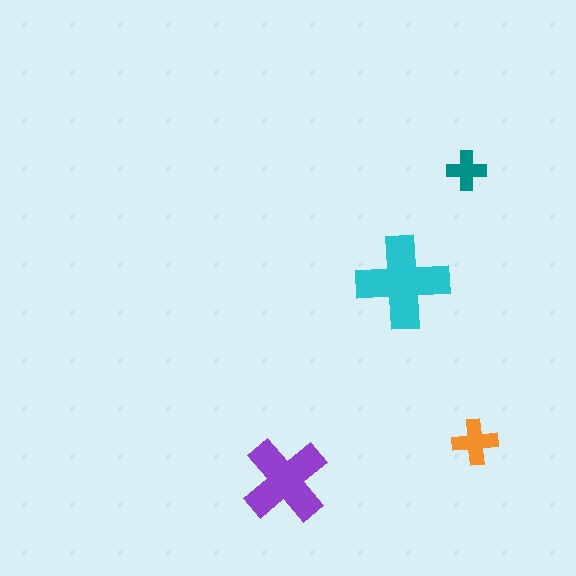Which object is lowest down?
The purple cross is bottommost.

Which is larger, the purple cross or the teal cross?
The purple one.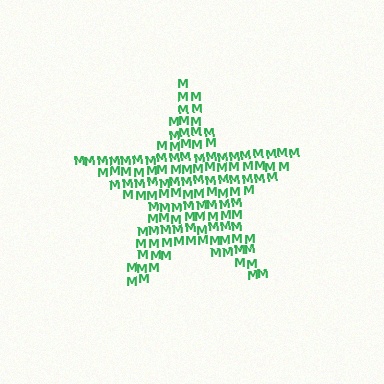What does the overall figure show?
The overall figure shows a star.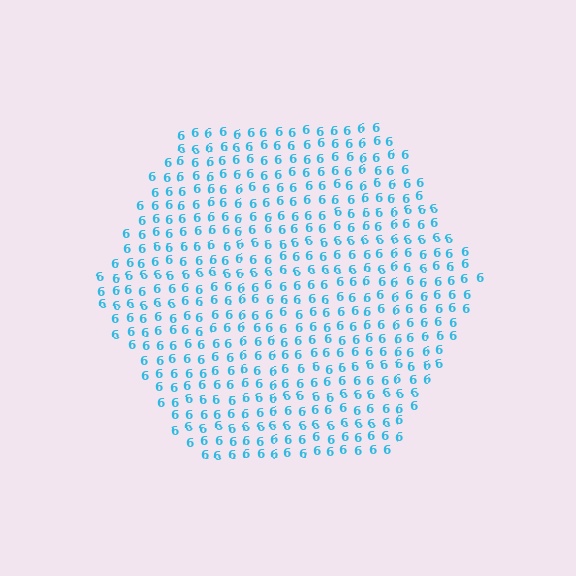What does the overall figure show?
The overall figure shows a hexagon.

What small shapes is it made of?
It is made of small digit 6's.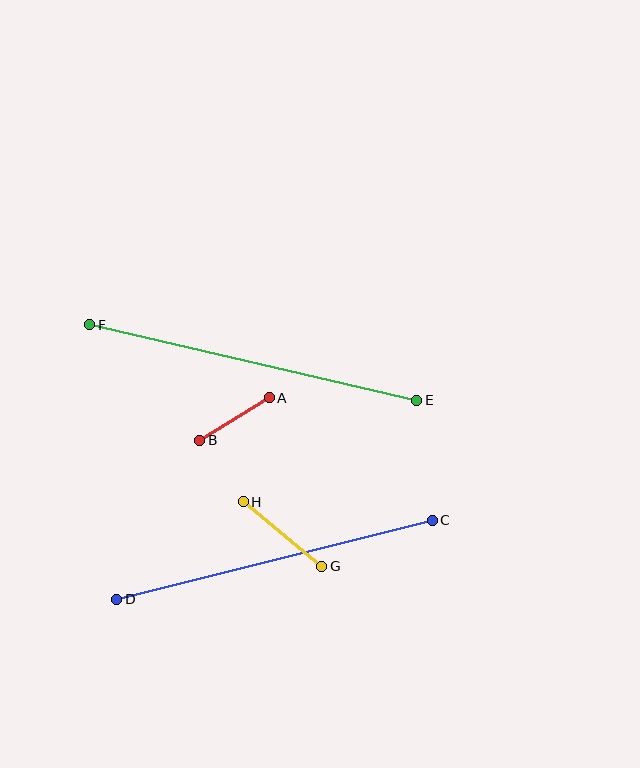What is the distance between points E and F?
The distance is approximately 336 pixels.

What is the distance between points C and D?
The distance is approximately 325 pixels.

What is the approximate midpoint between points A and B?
The midpoint is at approximately (235, 419) pixels.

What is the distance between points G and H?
The distance is approximately 102 pixels.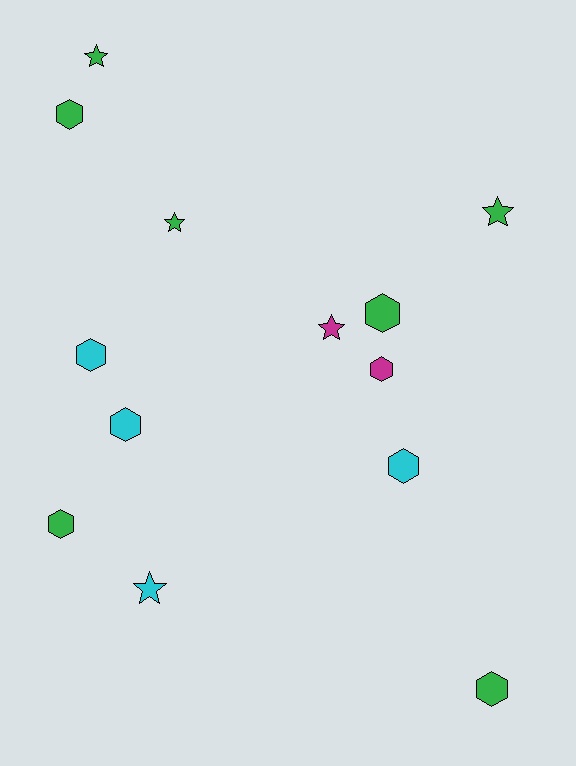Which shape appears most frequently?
Hexagon, with 8 objects.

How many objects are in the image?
There are 13 objects.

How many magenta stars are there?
There is 1 magenta star.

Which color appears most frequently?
Green, with 7 objects.